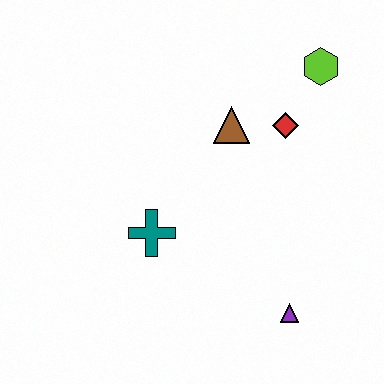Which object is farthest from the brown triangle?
The purple triangle is farthest from the brown triangle.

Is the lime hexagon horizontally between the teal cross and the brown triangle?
No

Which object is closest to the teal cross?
The brown triangle is closest to the teal cross.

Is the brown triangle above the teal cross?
Yes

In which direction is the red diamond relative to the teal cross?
The red diamond is to the right of the teal cross.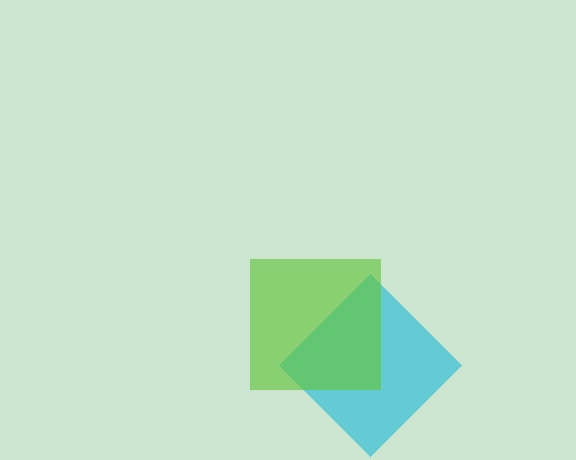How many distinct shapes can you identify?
There are 2 distinct shapes: a cyan diamond, a lime square.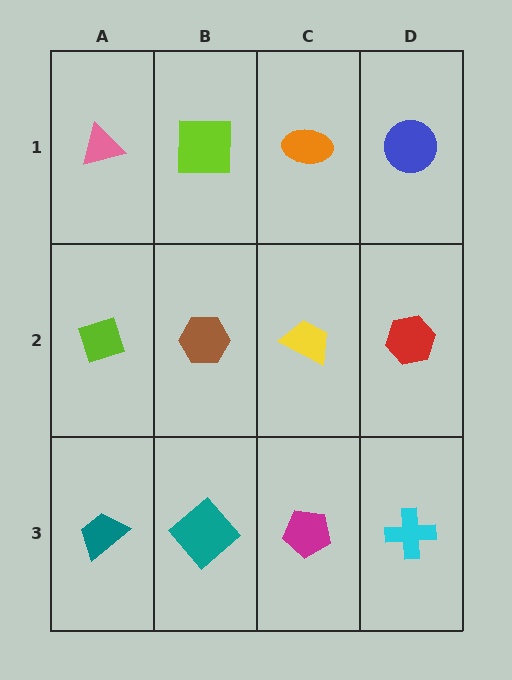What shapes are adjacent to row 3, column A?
A lime diamond (row 2, column A), a teal diamond (row 3, column B).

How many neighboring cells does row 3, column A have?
2.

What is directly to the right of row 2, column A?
A brown hexagon.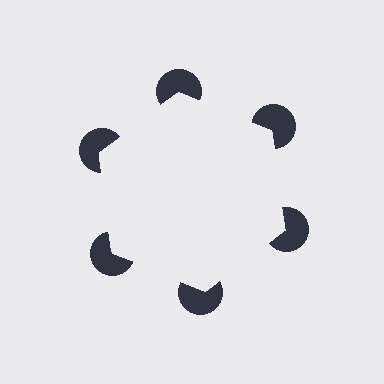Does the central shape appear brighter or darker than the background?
It typically appears slightly brighter than the background, even though no actual brightness change is drawn.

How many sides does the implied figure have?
6 sides.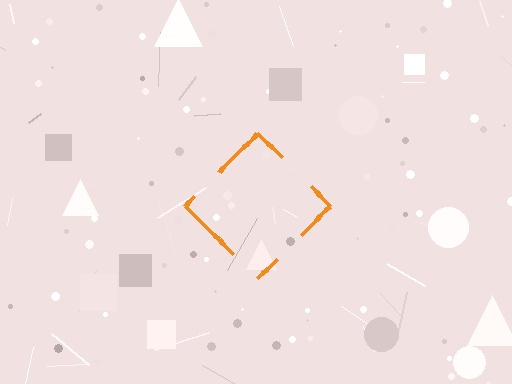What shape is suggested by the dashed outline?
The dashed outline suggests a diamond.